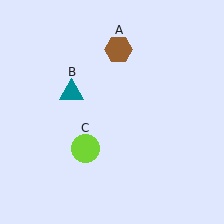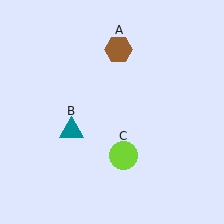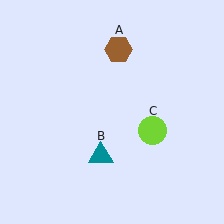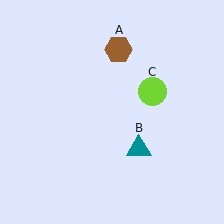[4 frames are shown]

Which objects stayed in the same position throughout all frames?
Brown hexagon (object A) remained stationary.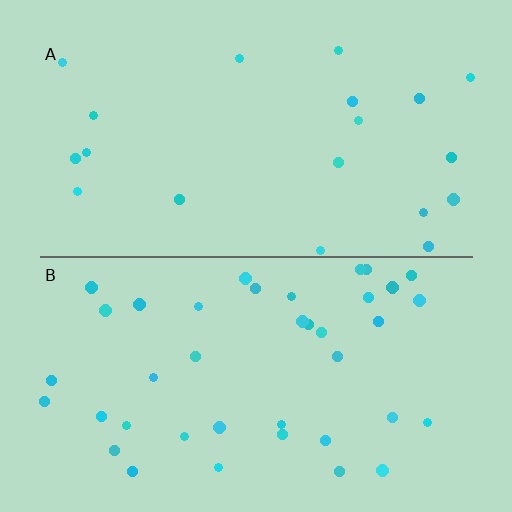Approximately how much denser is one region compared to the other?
Approximately 2.0× — region B over region A.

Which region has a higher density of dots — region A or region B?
B (the bottom).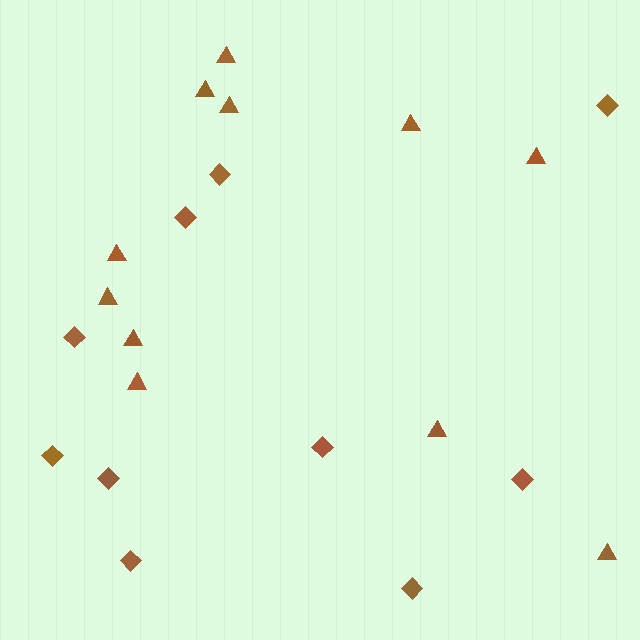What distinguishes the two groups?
There are 2 groups: one group of diamonds (10) and one group of triangles (11).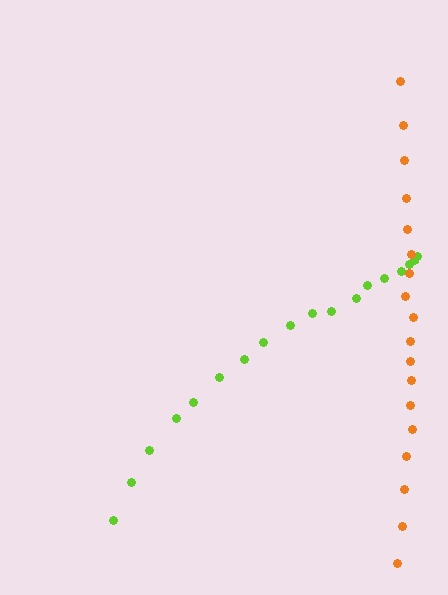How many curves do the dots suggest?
There are 2 distinct paths.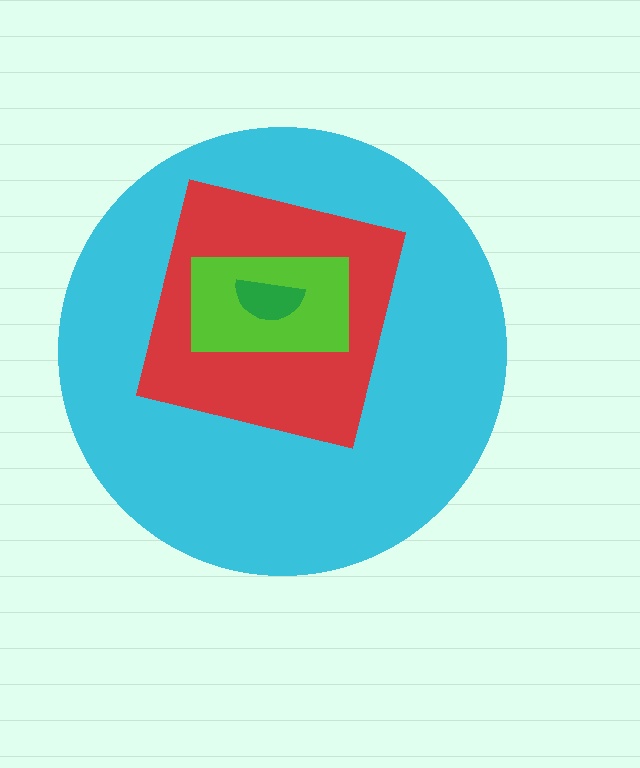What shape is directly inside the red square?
The lime rectangle.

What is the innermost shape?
The green semicircle.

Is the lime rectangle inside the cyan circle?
Yes.